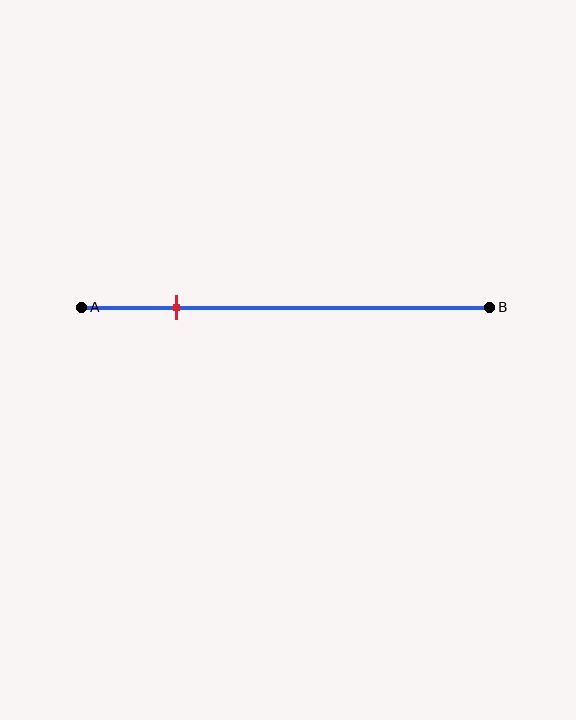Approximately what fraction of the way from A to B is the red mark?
The red mark is approximately 25% of the way from A to B.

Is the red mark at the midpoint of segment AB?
No, the mark is at about 25% from A, not at the 50% midpoint.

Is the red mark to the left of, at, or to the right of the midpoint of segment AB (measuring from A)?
The red mark is to the left of the midpoint of segment AB.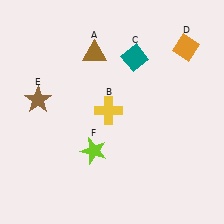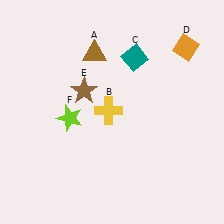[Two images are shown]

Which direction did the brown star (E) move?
The brown star (E) moved right.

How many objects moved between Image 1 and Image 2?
2 objects moved between the two images.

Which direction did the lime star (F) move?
The lime star (F) moved up.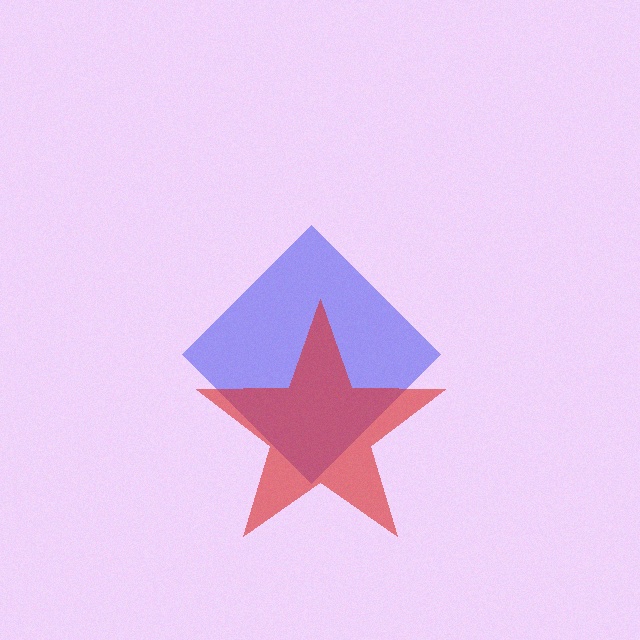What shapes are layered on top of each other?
The layered shapes are: a blue diamond, a red star.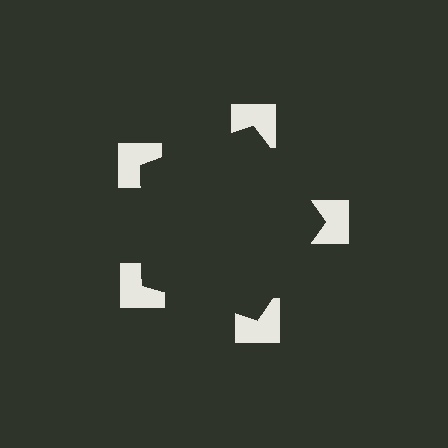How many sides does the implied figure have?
5 sides.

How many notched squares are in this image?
There are 5 — one at each vertex of the illusory pentagon.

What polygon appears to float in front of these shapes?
An illusory pentagon — its edges are inferred from the aligned wedge cuts in the notched squares, not physically drawn.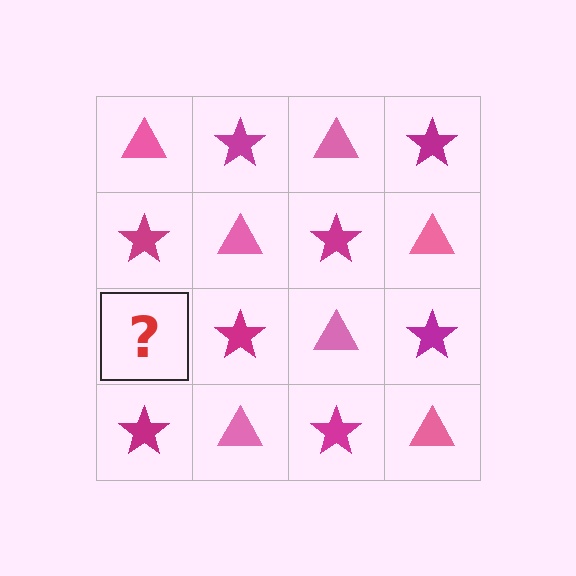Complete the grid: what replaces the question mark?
The question mark should be replaced with a pink triangle.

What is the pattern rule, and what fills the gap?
The rule is that it alternates pink triangle and magenta star in a checkerboard pattern. The gap should be filled with a pink triangle.